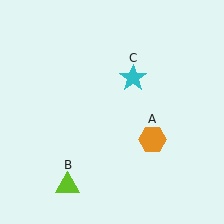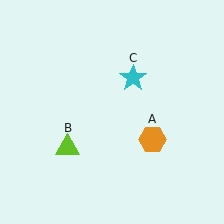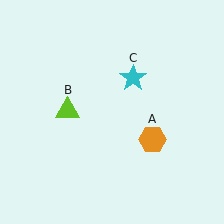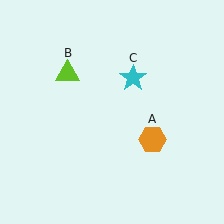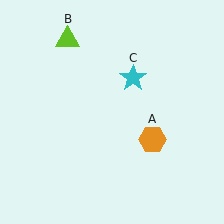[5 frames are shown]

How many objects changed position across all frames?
1 object changed position: lime triangle (object B).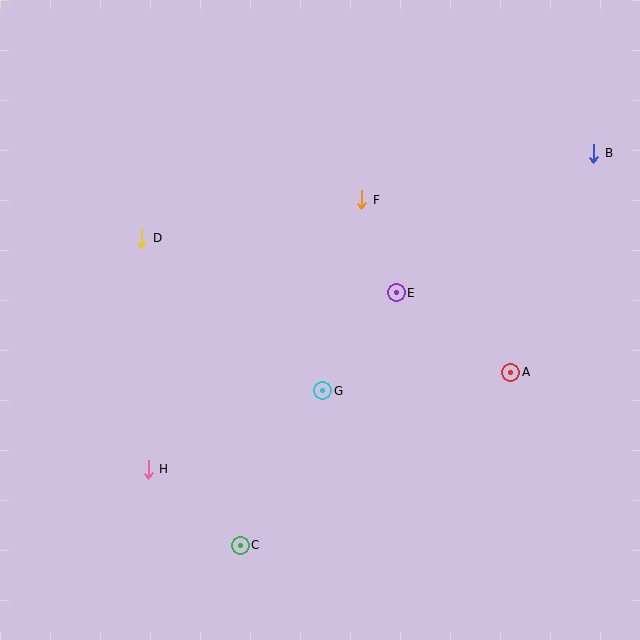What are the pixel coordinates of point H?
Point H is at (148, 469).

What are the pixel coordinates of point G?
Point G is at (323, 391).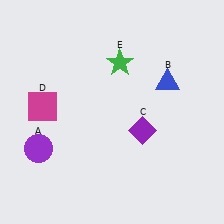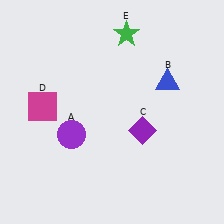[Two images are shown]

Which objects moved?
The objects that moved are: the purple circle (A), the green star (E).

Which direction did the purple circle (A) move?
The purple circle (A) moved right.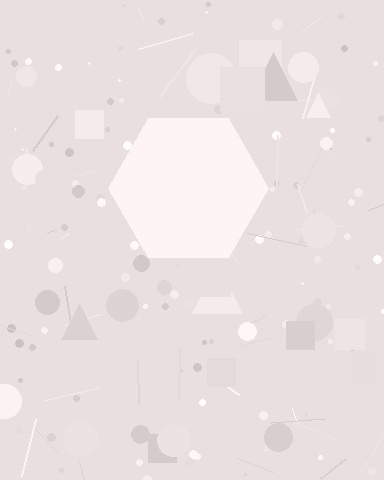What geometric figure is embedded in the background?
A hexagon is embedded in the background.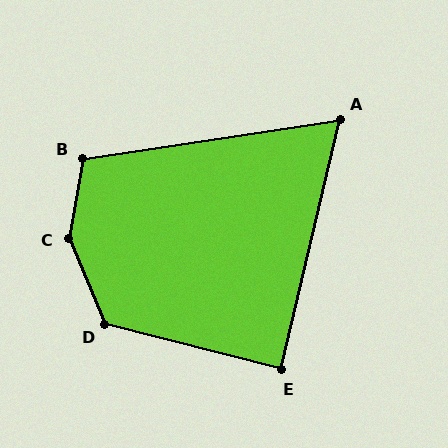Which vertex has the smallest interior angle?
A, at approximately 68 degrees.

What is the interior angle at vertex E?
Approximately 89 degrees (approximately right).